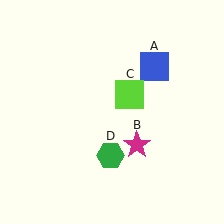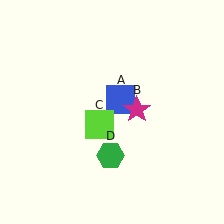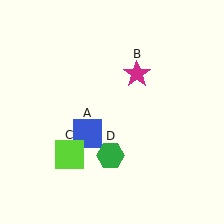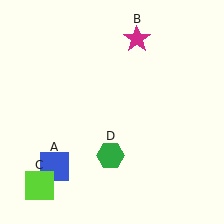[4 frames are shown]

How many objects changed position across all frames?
3 objects changed position: blue square (object A), magenta star (object B), lime square (object C).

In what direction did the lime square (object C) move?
The lime square (object C) moved down and to the left.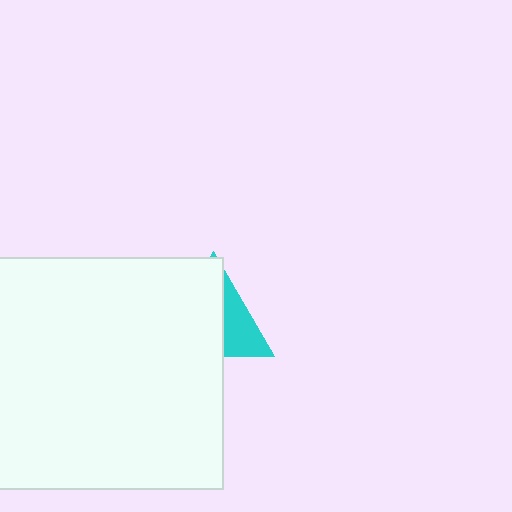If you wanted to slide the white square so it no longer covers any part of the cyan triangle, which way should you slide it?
Slide it left — that is the most direct way to separate the two shapes.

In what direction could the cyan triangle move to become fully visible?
The cyan triangle could move right. That would shift it out from behind the white square entirely.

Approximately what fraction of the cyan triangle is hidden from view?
Roughly 64% of the cyan triangle is hidden behind the white square.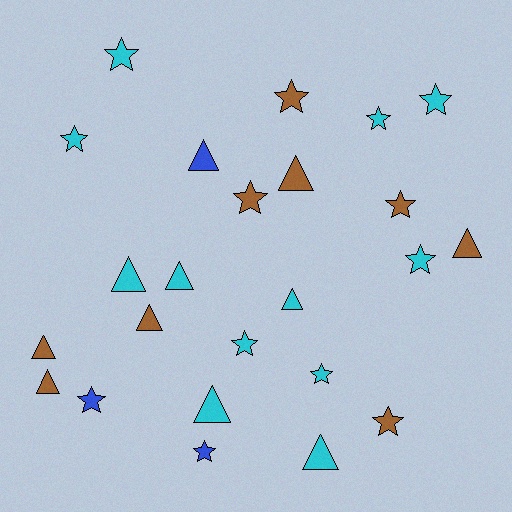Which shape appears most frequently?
Star, with 13 objects.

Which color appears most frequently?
Cyan, with 12 objects.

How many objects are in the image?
There are 24 objects.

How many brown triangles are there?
There are 5 brown triangles.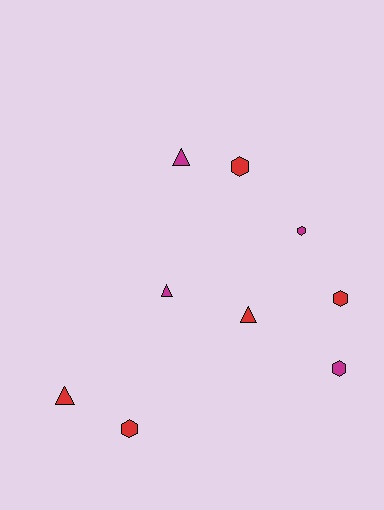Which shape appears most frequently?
Hexagon, with 5 objects.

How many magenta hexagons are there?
There are 2 magenta hexagons.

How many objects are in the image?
There are 9 objects.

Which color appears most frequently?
Red, with 5 objects.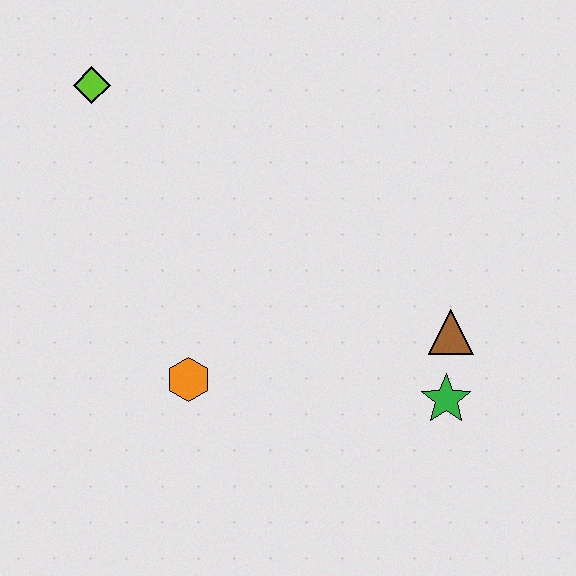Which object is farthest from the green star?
The lime diamond is farthest from the green star.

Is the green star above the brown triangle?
No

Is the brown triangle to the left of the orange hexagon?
No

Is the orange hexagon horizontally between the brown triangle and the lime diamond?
Yes